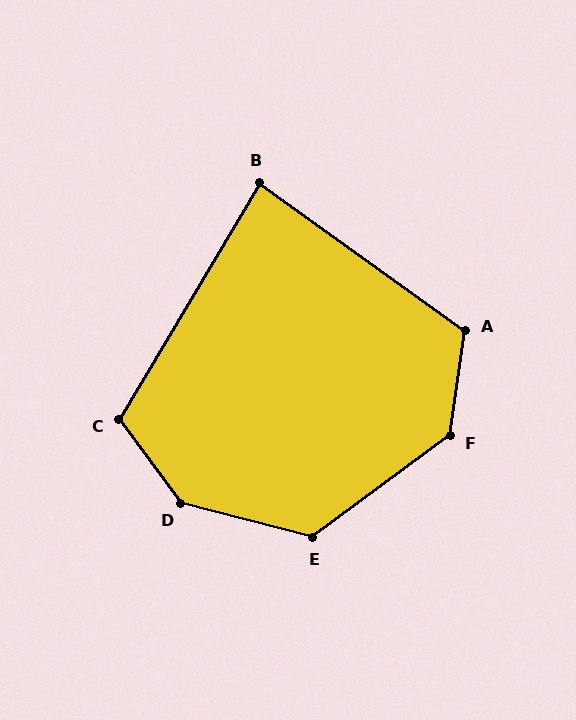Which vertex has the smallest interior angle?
B, at approximately 85 degrees.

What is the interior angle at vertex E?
Approximately 129 degrees (obtuse).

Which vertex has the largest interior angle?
D, at approximately 141 degrees.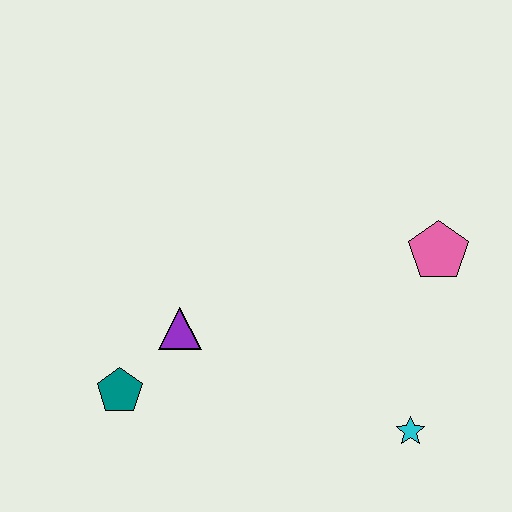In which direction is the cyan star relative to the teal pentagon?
The cyan star is to the right of the teal pentagon.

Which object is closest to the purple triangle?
The teal pentagon is closest to the purple triangle.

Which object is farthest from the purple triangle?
The pink pentagon is farthest from the purple triangle.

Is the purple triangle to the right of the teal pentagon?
Yes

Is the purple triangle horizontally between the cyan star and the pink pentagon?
No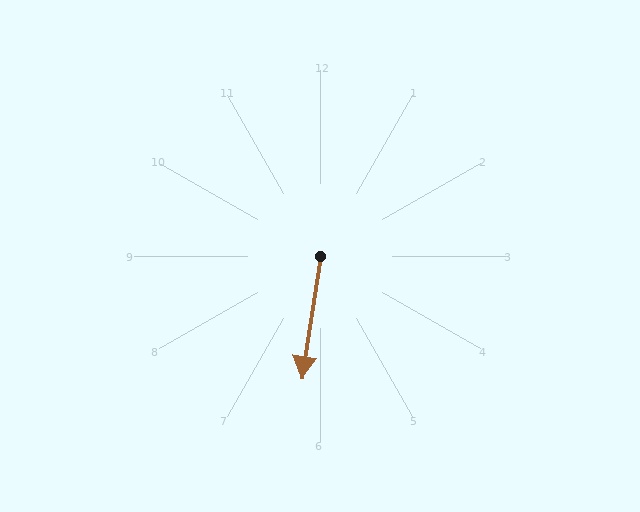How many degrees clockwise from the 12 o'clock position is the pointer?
Approximately 189 degrees.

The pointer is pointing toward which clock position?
Roughly 6 o'clock.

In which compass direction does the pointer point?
South.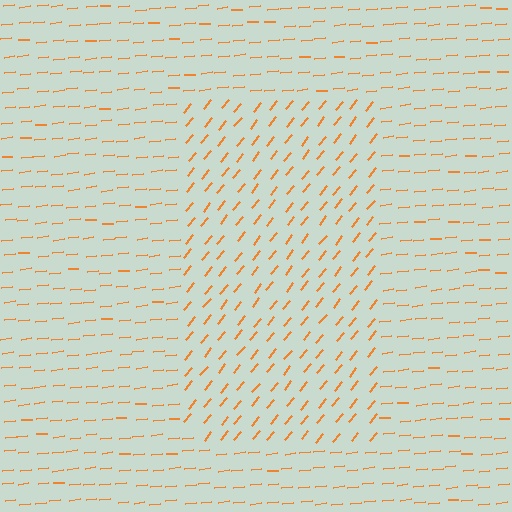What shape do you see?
I see a rectangle.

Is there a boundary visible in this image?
Yes, there is a texture boundary formed by a change in line orientation.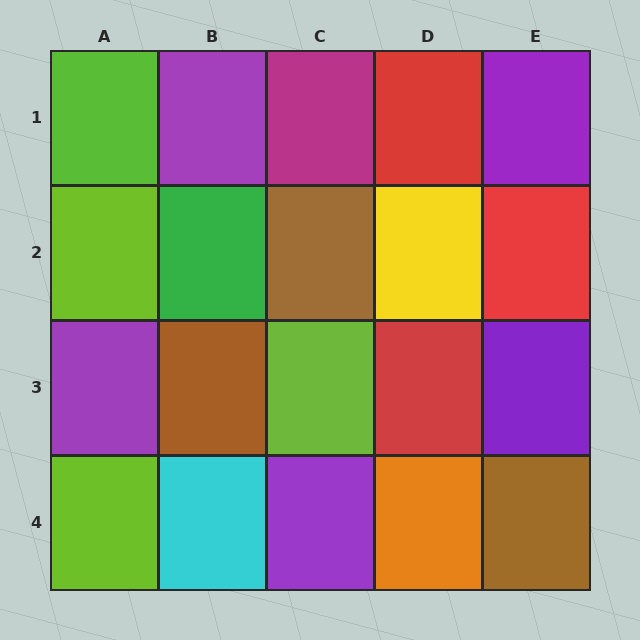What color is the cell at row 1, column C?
Magenta.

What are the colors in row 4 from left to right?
Lime, cyan, purple, orange, brown.